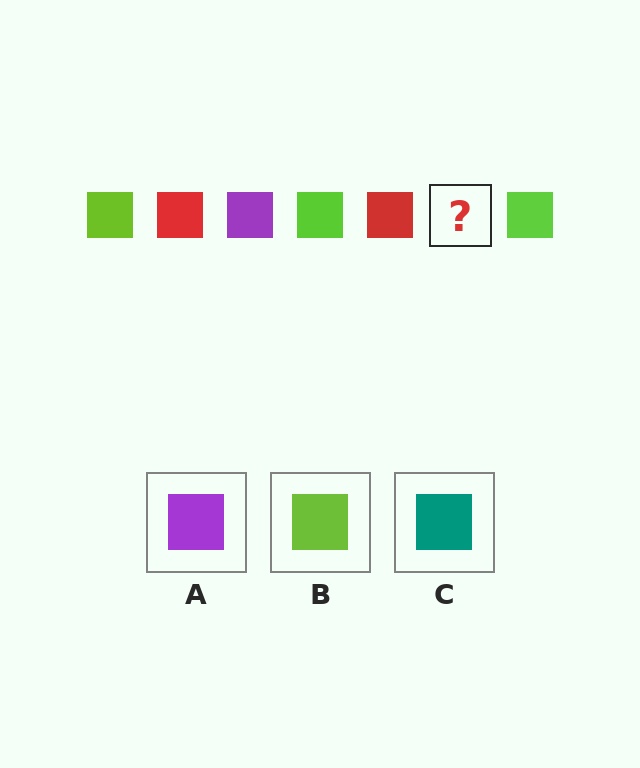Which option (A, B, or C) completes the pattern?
A.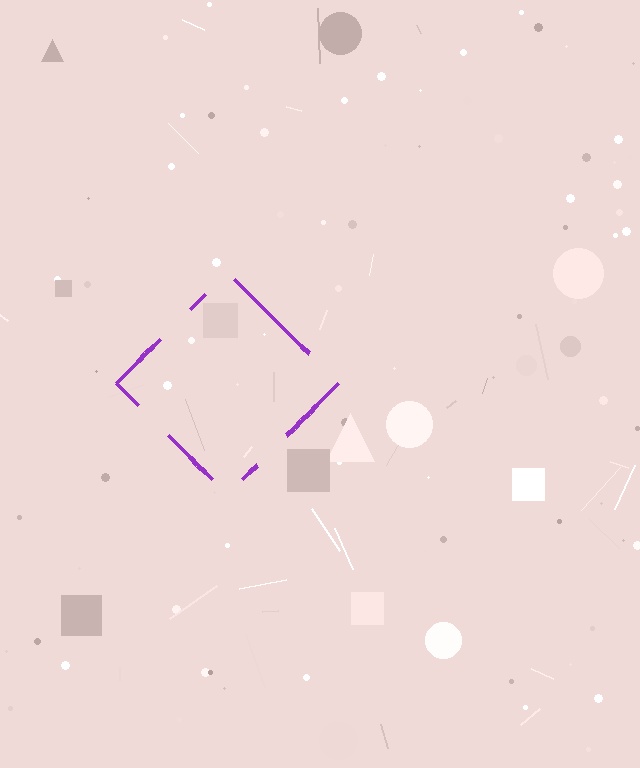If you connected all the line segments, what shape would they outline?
They would outline a diamond.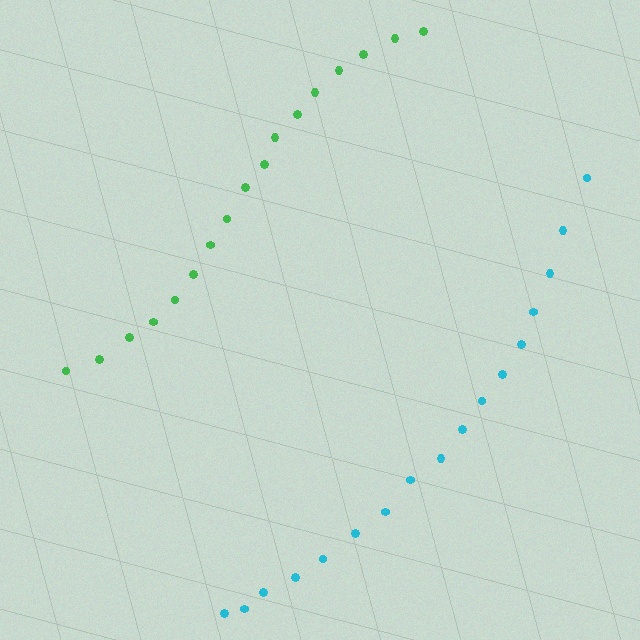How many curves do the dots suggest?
There are 2 distinct paths.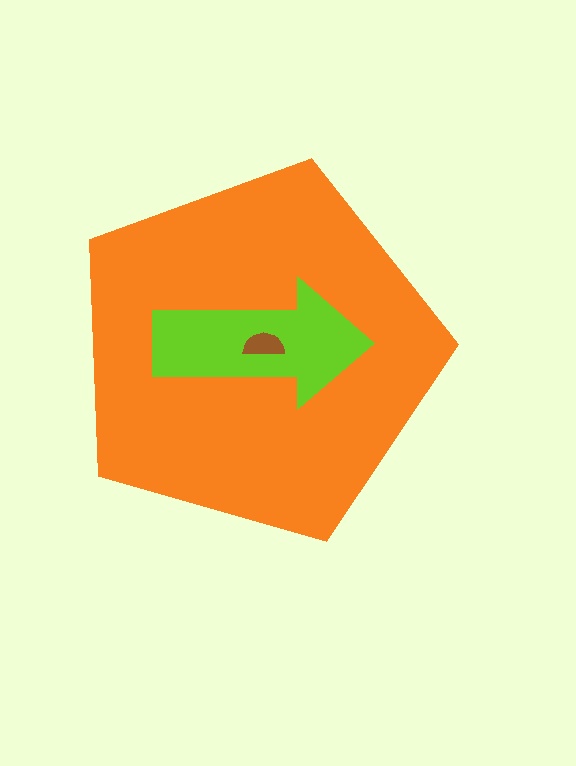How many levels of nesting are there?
3.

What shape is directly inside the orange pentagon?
The lime arrow.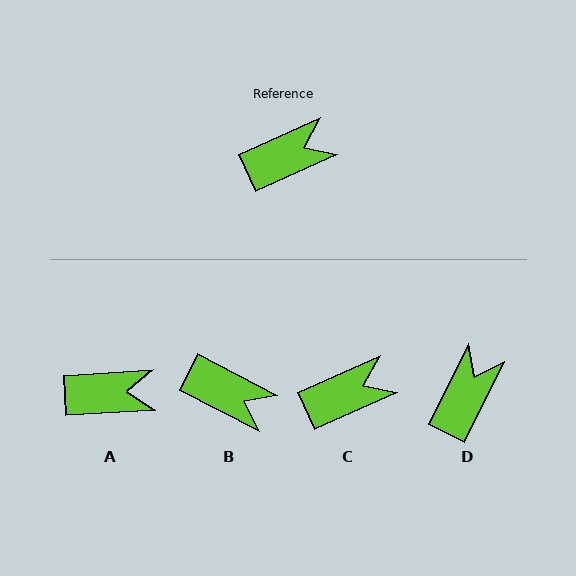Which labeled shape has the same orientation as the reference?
C.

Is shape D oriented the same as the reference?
No, it is off by about 39 degrees.